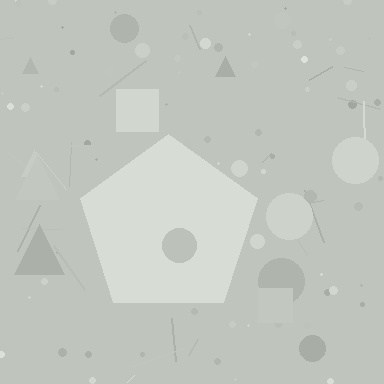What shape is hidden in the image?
A pentagon is hidden in the image.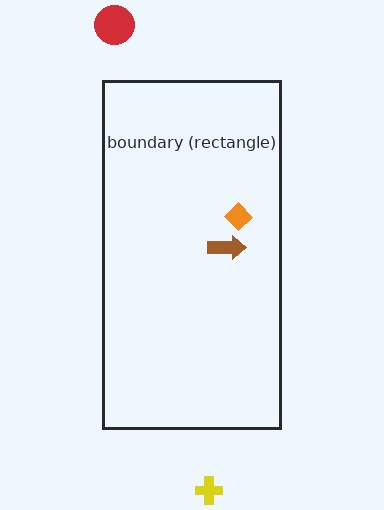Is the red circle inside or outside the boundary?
Outside.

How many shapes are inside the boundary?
2 inside, 2 outside.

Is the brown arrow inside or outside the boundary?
Inside.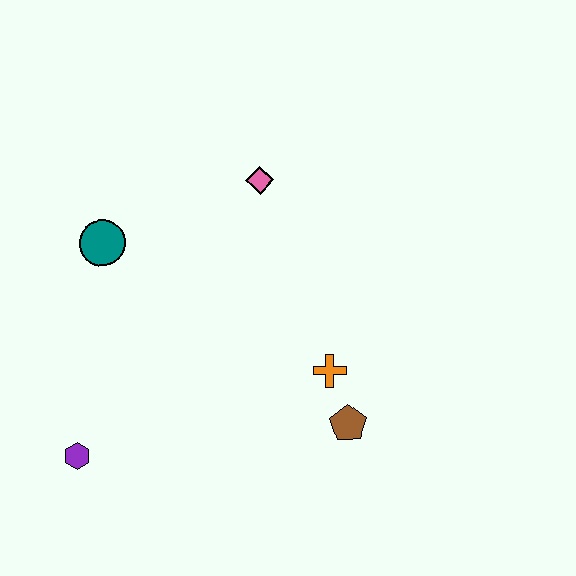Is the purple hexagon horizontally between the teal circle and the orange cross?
No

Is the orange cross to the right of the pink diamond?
Yes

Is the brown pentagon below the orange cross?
Yes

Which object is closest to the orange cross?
The brown pentagon is closest to the orange cross.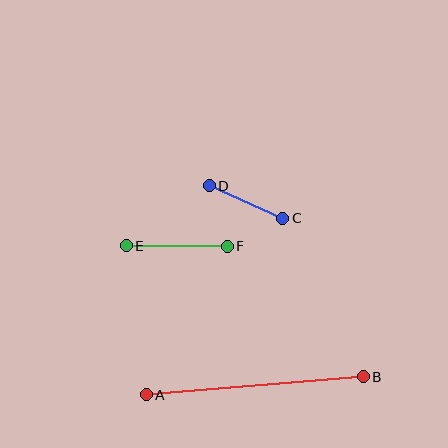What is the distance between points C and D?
The distance is approximately 80 pixels.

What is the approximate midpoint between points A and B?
The midpoint is at approximately (255, 386) pixels.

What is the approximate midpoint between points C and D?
The midpoint is at approximately (246, 202) pixels.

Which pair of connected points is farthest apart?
Points A and B are farthest apart.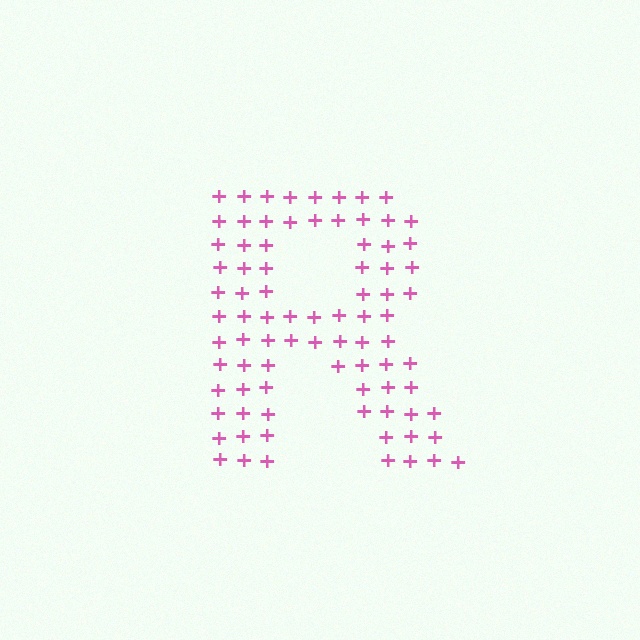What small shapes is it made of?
It is made of small plus signs.